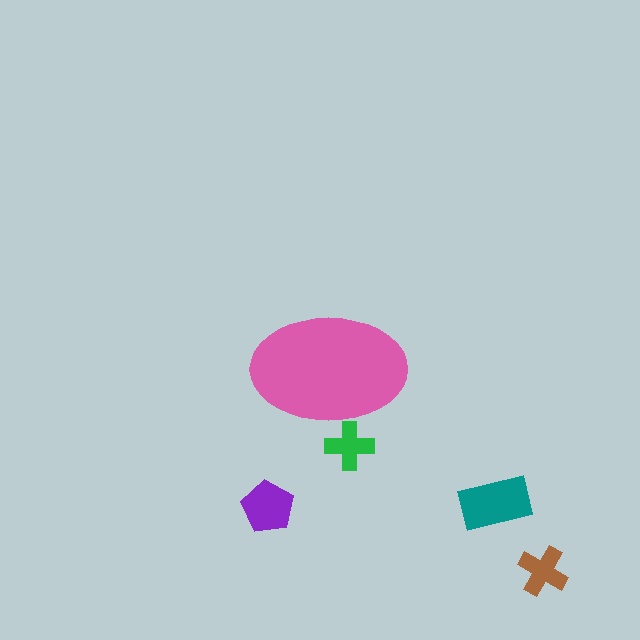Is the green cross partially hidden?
Yes, the green cross is partially hidden behind the pink ellipse.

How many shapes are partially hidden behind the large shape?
1 shape is partially hidden.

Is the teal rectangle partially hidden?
No, the teal rectangle is fully visible.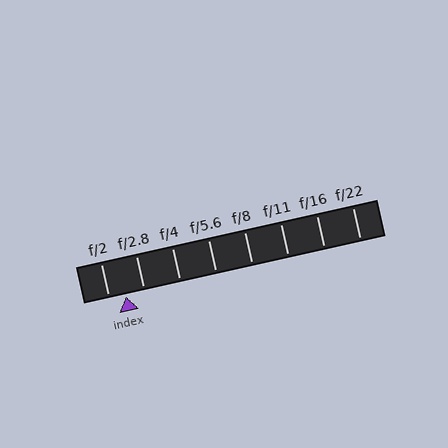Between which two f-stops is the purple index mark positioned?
The index mark is between f/2 and f/2.8.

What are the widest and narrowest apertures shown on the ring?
The widest aperture shown is f/2 and the narrowest is f/22.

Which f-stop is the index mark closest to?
The index mark is closest to f/2.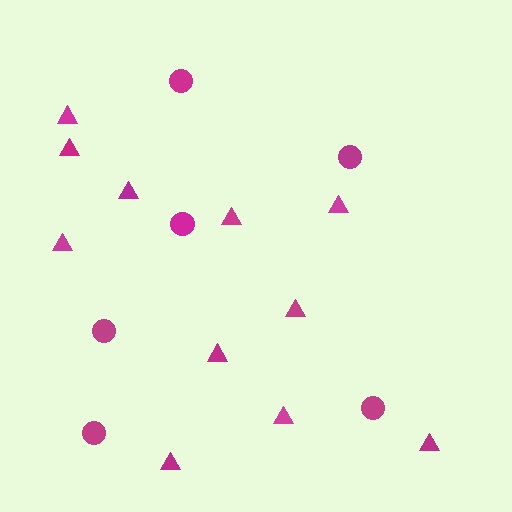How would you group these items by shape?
There are 2 groups: one group of circles (6) and one group of triangles (11).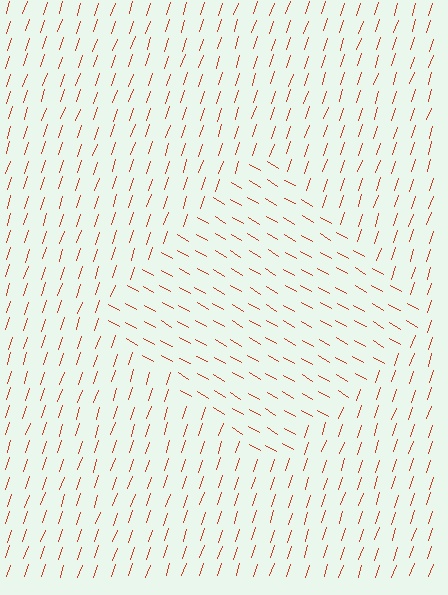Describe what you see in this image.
The image is filled with small red line segments. A diamond region in the image has lines oriented differently from the surrounding lines, creating a visible texture boundary.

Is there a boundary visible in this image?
Yes, there is a texture boundary formed by a change in line orientation.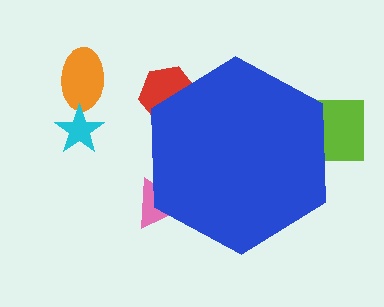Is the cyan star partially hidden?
No, the cyan star is fully visible.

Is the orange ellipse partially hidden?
No, the orange ellipse is fully visible.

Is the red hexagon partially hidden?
Yes, the red hexagon is partially hidden behind the blue hexagon.